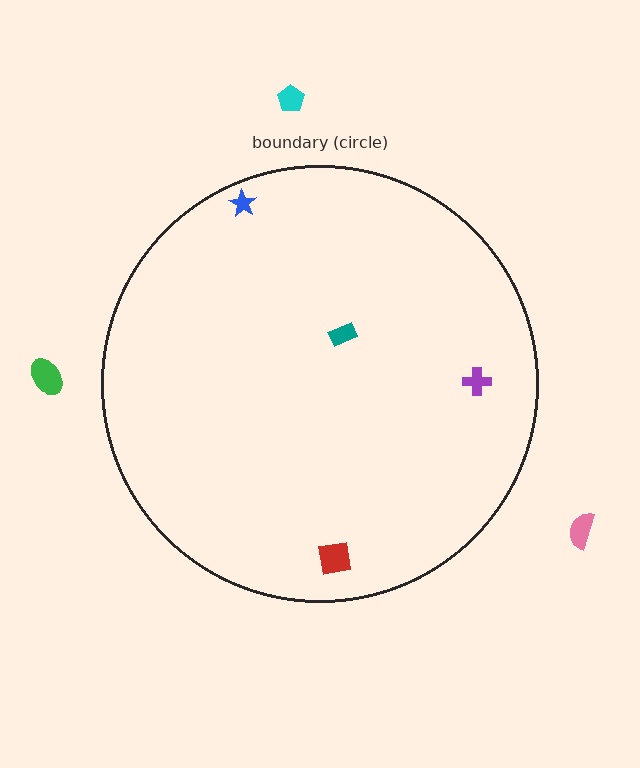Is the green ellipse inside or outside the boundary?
Outside.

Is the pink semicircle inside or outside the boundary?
Outside.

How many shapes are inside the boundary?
4 inside, 3 outside.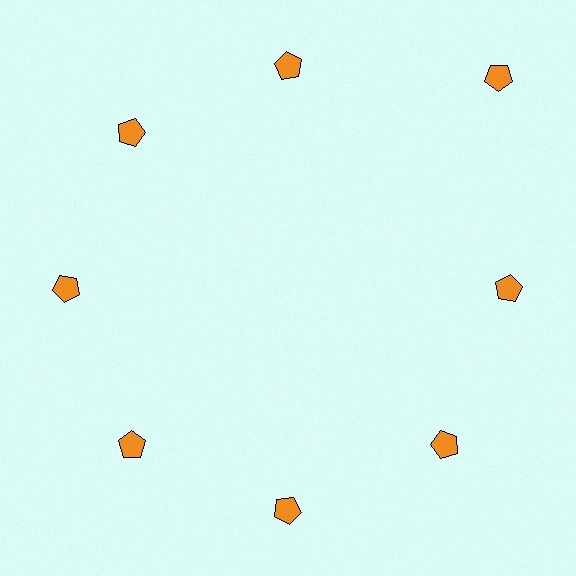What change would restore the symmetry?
The symmetry would be restored by moving it inward, back onto the ring so that all 8 pentagons sit at equal angles and equal distance from the center.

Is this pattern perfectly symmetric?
No. The 8 orange pentagons are arranged in a ring, but one element near the 2 o'clock position is pushed outward from the center, breaking the 8-fold rotational symmetry.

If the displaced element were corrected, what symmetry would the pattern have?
It would have 8-fold rotational symmetry — the pattern would map onto itself every 45 degrees.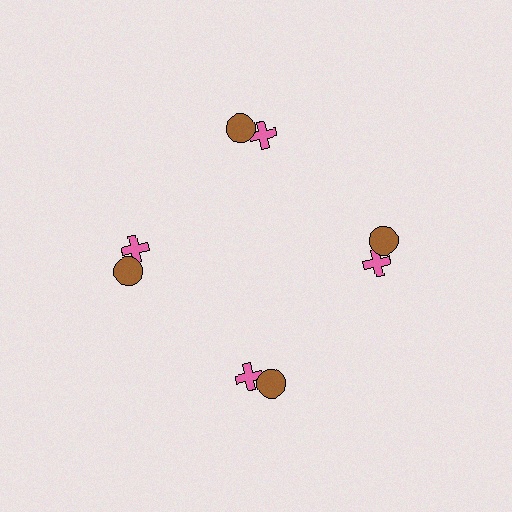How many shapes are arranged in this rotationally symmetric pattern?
There are 8 shapes, arranged in 4 groups of 2.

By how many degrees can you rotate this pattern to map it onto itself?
The pattern maps onto itself every 90 degrees of rotation.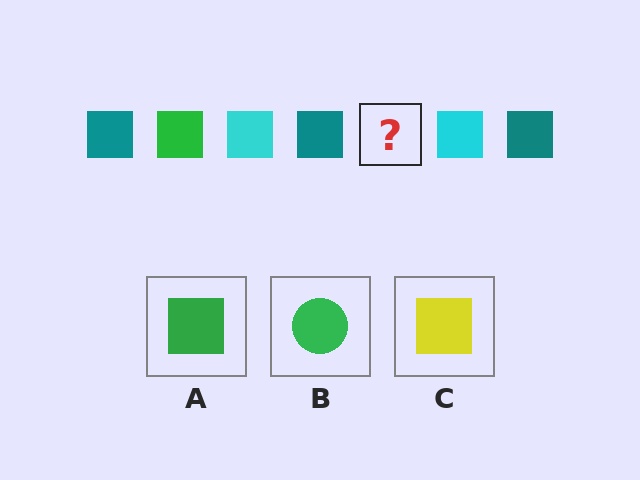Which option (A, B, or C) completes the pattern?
A.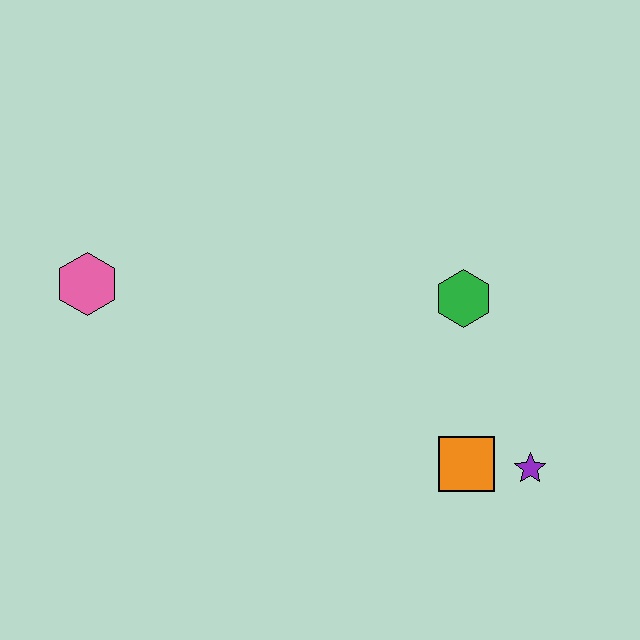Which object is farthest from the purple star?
The pink hexagon is farthest from the purple star.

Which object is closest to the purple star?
The orange square is closest to the purple star.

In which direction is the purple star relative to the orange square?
The purple star is to the right of the orange square.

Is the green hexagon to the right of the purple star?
No